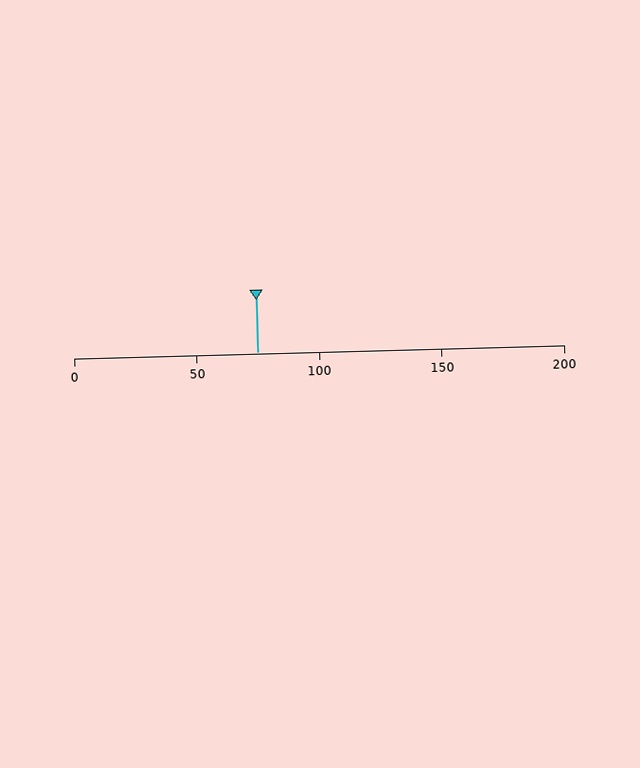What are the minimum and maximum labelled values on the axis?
The axis runs from 0 to 200.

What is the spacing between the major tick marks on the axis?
The major ticks are spaced 50 apart.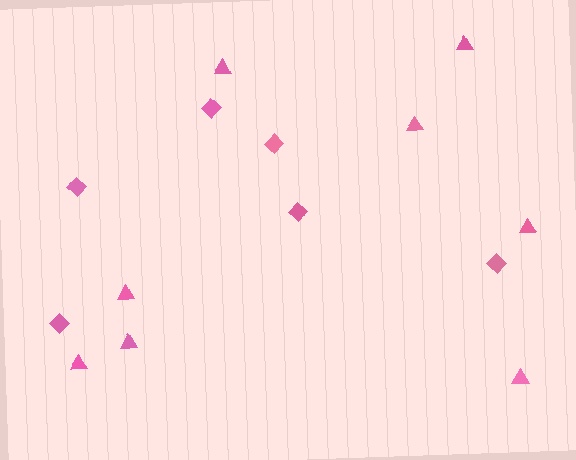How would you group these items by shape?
There are 2 groups: one group of diamonds (6) and one group of triangles (8).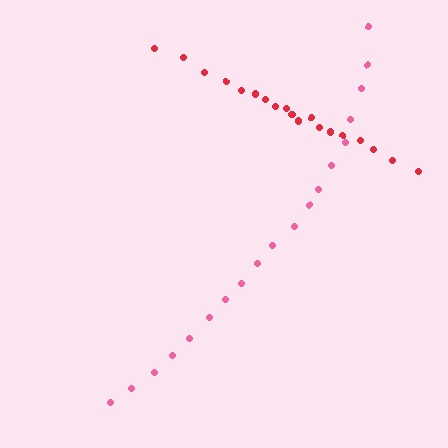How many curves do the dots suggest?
There are 2 distinct paths.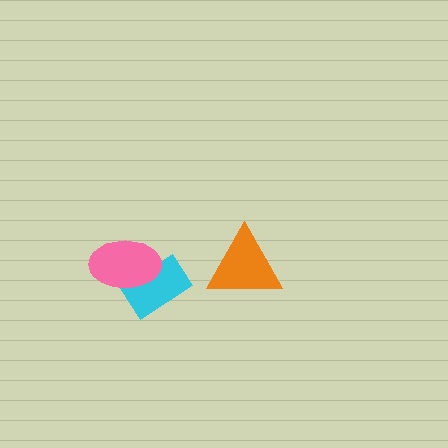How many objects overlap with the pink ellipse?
1 object overlaps with the pink ellipse.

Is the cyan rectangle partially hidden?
Yes, it is partially covered by another shape.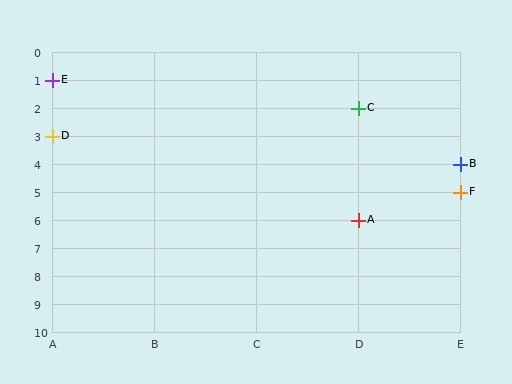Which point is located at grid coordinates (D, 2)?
Point C is at (D, 2).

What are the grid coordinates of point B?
Point B is at grid coordinates (E, 4).